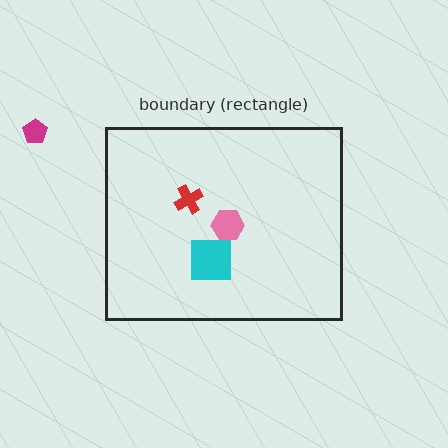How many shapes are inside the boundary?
3 inside, 1 outside.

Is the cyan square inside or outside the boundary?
Inside.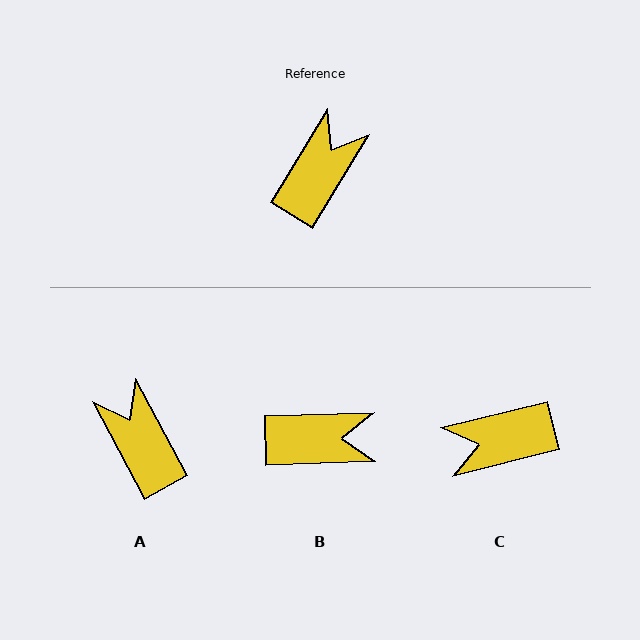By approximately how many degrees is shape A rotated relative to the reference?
Approximately 60 degrees counter-clockwise.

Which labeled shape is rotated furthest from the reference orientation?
C, about 135 degrees away.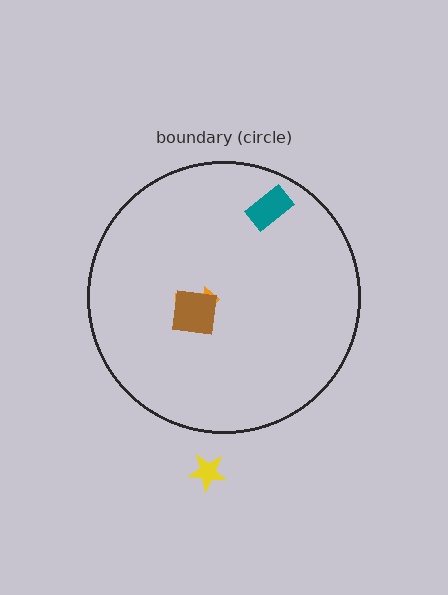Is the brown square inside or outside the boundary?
Inside.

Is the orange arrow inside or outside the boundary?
Inside.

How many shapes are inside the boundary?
3 inside, 1 outside.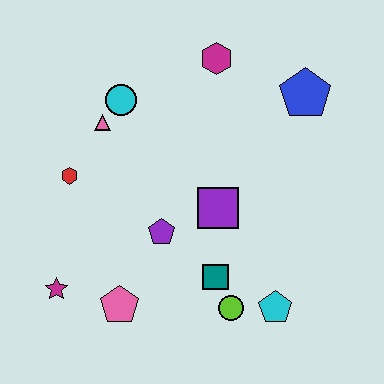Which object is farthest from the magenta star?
The blue pentagon is farthest from the magenta star.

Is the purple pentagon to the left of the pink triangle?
No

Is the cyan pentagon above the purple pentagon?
No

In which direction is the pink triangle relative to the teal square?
The pink triangle is above the teal square.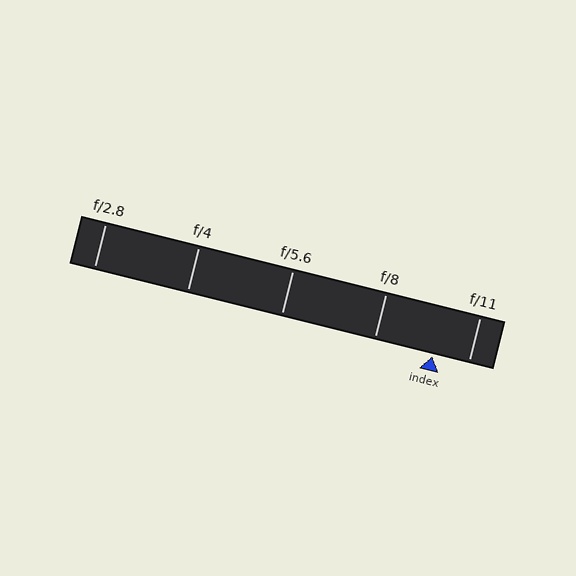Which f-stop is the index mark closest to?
The index mark is closest to f/11.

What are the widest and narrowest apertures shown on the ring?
The widest aperture shown is f/2.8 and the narrowest is f/11.